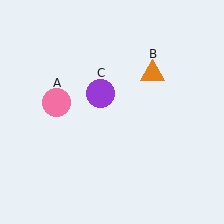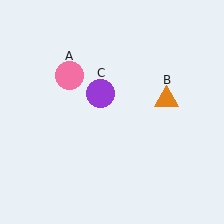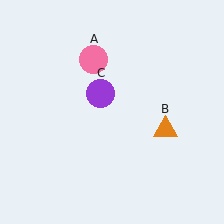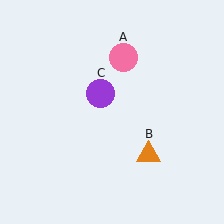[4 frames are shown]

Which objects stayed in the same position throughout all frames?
Purple circle (object C) remained stationary.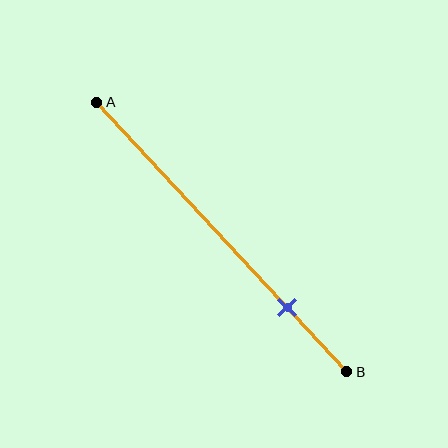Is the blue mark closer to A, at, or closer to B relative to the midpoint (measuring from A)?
The blue mark is closer to point B than the midpoint of segment AB.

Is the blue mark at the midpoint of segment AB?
No, the mark is at about 75% from A, not at the 50% midpoint.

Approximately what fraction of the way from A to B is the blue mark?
The blue mark is approximately 75% of the way from A to B.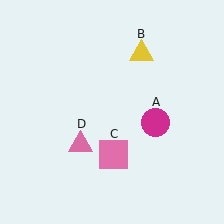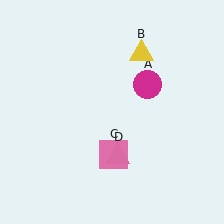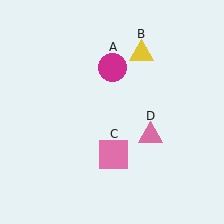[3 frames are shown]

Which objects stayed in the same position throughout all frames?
Yellow triangle (object B) and pink square (object C) remained stationary.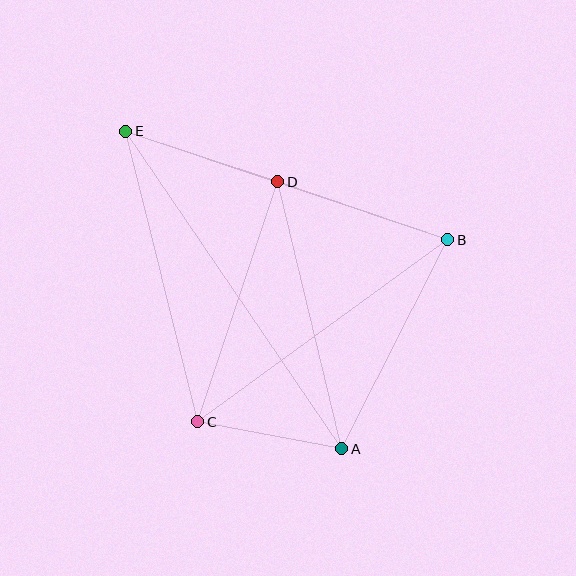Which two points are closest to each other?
Points A and C are closest to each other.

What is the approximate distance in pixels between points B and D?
The distance between B and D is approximately 179 pixels.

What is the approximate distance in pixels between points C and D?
The distance between C and D is approximately 253 pixels.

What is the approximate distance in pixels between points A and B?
The distance between A and B is approximately 234 pixels.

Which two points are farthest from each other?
Points A and E are farthest from each other.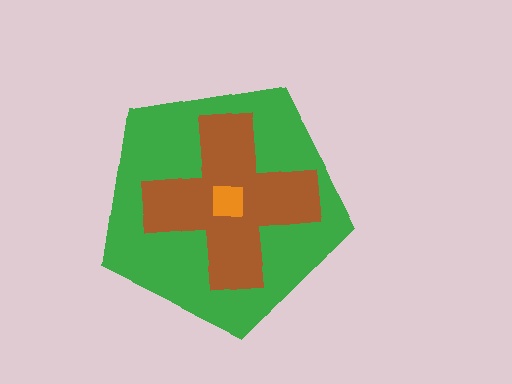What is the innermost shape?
The orange square.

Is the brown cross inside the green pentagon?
Yes.